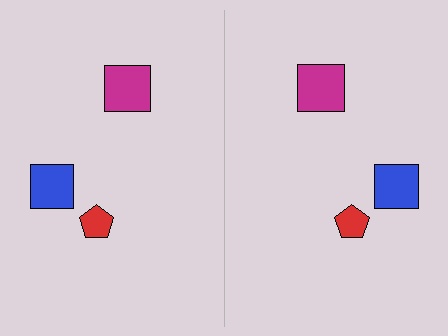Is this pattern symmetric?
Yes, this pattern has bilateral (reflection) symmetry.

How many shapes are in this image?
There are 6 shapes in this image.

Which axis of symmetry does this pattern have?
The pattern has a vertical axis of symmetry running through the center of the image.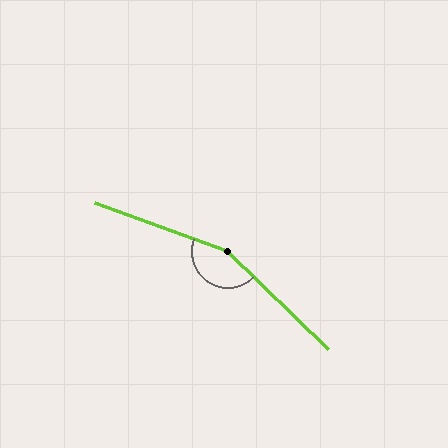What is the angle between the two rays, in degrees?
Approximately 156 degrees.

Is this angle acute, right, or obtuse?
It is obtuse.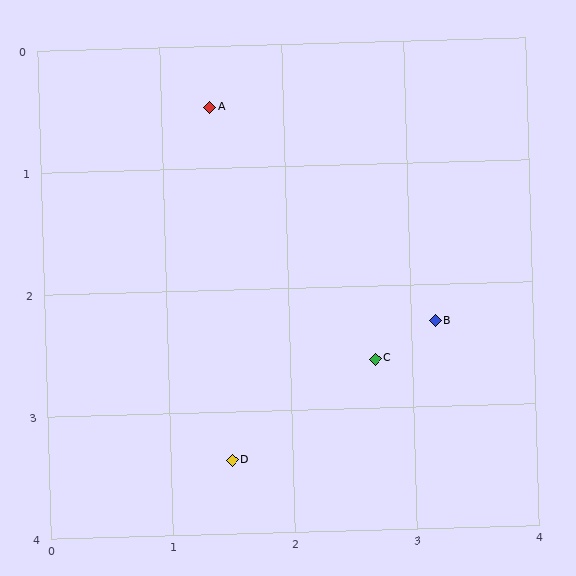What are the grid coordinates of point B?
Point B is at approximately (3.2, 2.3).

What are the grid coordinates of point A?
Point A is at approximately (1.4, 0.5).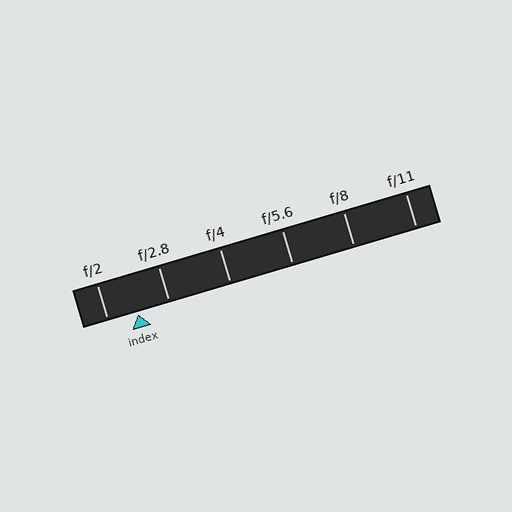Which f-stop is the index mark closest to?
The index mark is closest to f/2.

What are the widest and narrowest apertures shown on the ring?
The widest aperture shown is f/2 and the narrowest is f/11.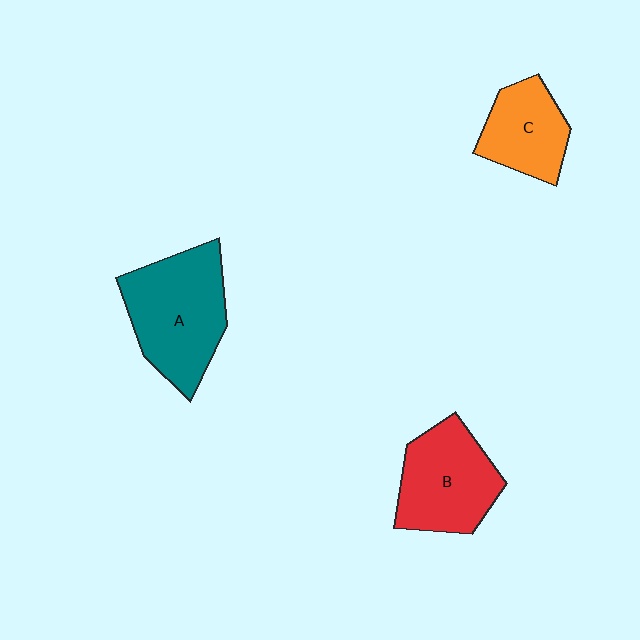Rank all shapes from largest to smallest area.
From largest to smallest: A (teal), B (red), C (orange).